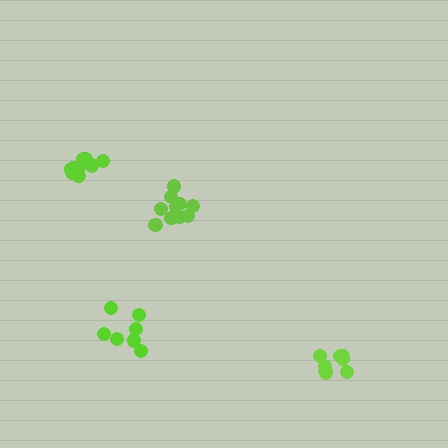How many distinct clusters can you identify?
There are 4 distinct clusters.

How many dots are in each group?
Group 1: 11 dots, Group 2: 7 dots, Group 3: 10 dots, Group 4: 8 dots (36 total).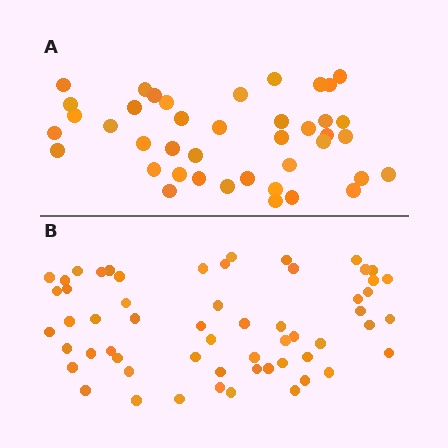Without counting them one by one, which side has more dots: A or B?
Region B (the bottom region) has more dots.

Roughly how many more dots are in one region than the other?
Region B has approximately 15 more dots than region A.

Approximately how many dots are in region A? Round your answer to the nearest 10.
About 40 dots. (The exact count is 41, which rounds to 40.)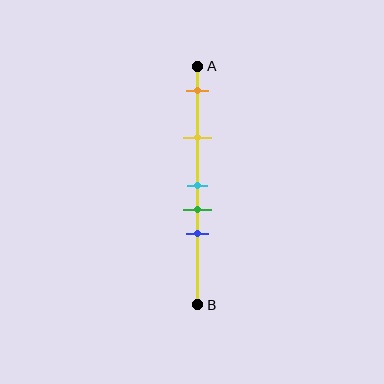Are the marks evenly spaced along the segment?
No, the marks are not evenly spaced.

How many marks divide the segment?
There are 5 marks dividing the segment.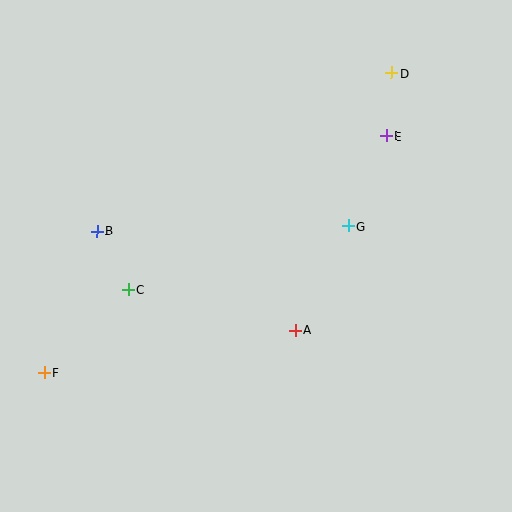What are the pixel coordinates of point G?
Point G is at (348, 226).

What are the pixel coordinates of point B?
Point B is at (97, 231).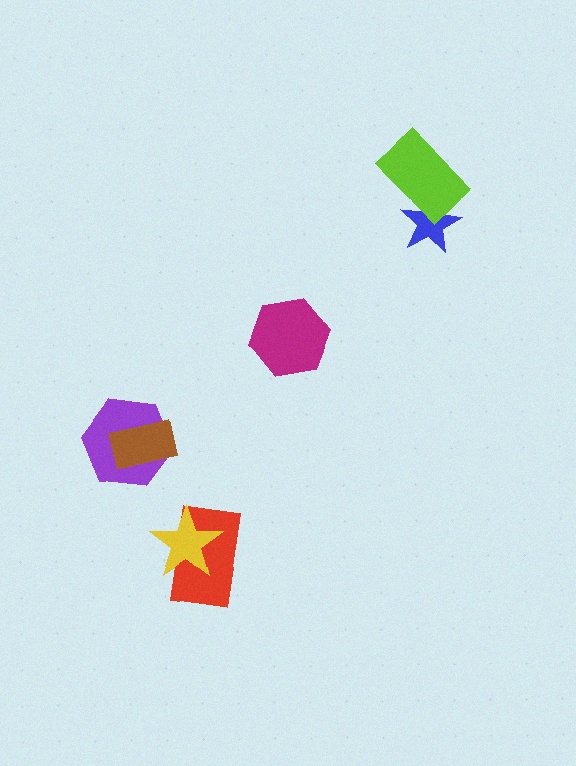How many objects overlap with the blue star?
1 object overlaps with the blue star.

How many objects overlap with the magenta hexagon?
0 objects overlap with the magenta hexagon.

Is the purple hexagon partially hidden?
Yes, it is partially covered by another shape.